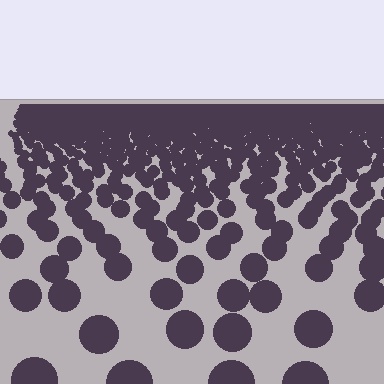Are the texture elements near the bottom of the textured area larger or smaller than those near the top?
Larger. Near the bottom, elements are closer to the viewer and appear at a bigger on-screen size.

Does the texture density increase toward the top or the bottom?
Density increases toward the top.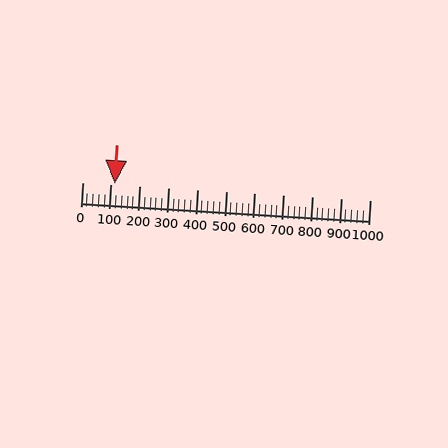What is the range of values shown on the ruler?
The ruler shows values from 0 to 1000.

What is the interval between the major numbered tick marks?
The major tick marks are spaced 100 units apart.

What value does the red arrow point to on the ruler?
The red arrow points to approximately 113.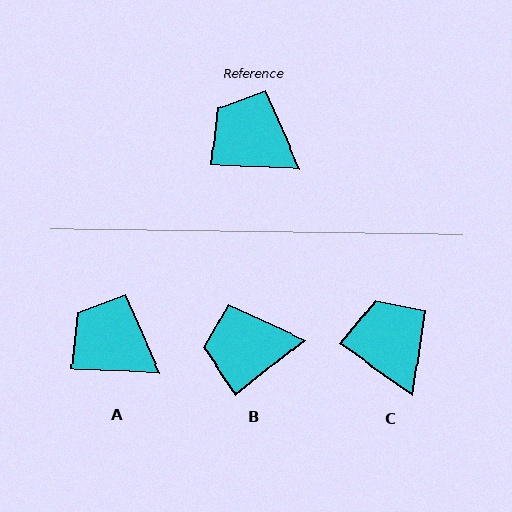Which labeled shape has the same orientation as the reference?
A.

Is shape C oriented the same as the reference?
No, it is off by about 33 degrees.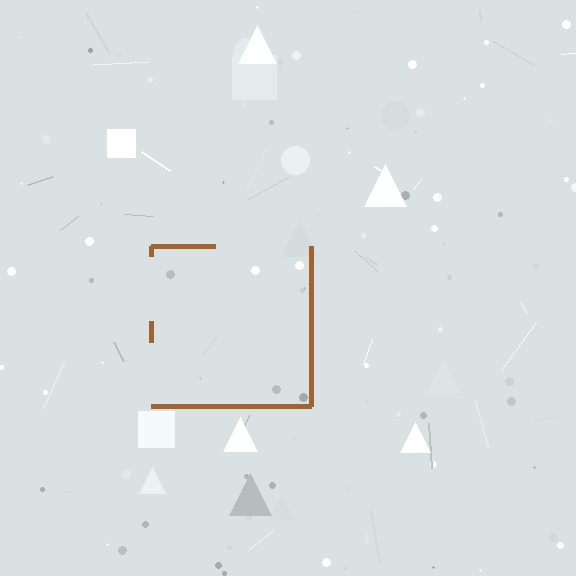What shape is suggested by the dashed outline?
The dashed outline suggests a square.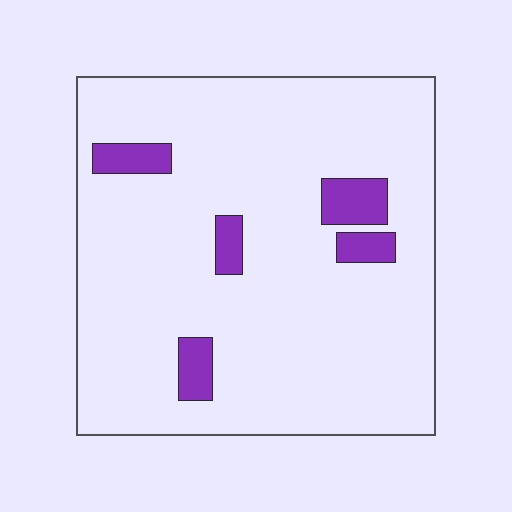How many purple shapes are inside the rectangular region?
5.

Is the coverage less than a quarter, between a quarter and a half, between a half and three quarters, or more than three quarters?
Less than a quarter.